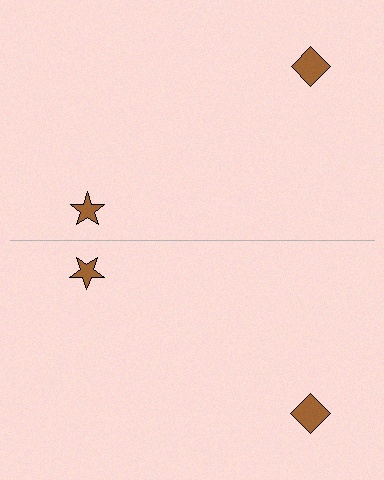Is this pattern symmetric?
Yes, this pattern has bilateral (reflection) symmetry.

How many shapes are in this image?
There are 4 shapes in this image.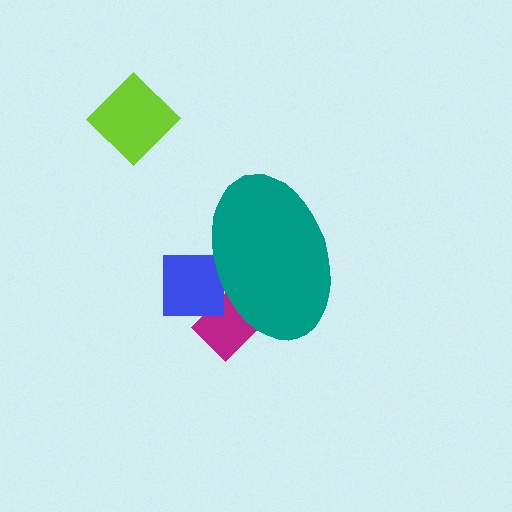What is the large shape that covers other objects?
A teal ellipse.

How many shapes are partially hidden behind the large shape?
2 shapes are partially hidden.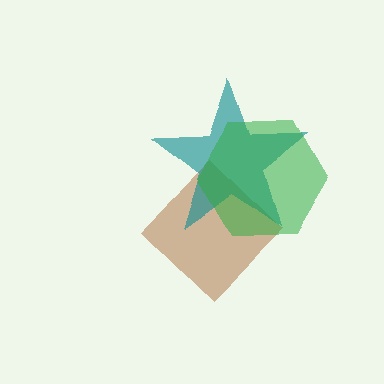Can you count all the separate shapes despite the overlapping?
Yes, there are 3 separate shapes.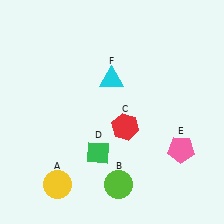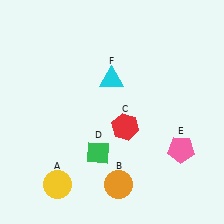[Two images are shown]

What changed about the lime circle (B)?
In Image 1, B is lime. In Image 2, it changed to orange.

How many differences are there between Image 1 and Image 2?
There is 1 difference between the two images.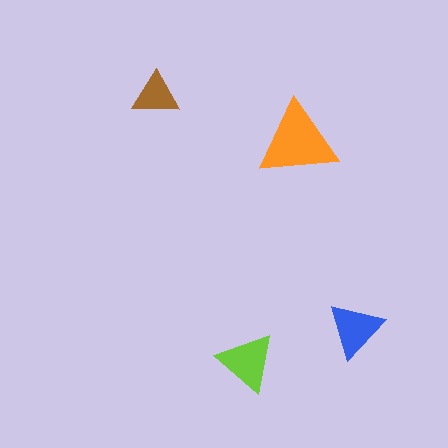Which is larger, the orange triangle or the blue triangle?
The orange one.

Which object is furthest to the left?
The brown triangle is leftmost.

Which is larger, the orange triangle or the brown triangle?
The orange one.